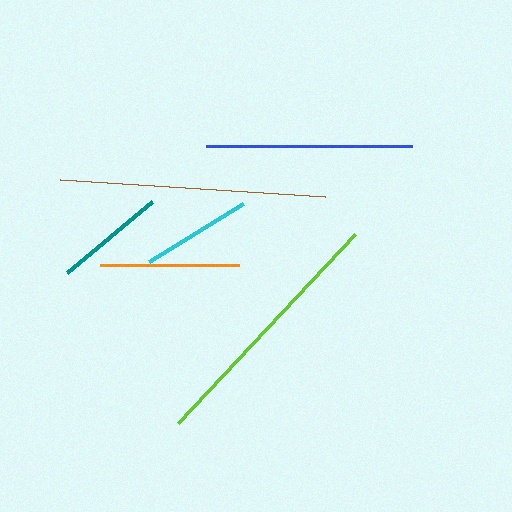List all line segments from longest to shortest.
From longest to shortest: brown, lime, blue, orange, cyan, teal.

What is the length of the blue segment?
The blue segment is approximately 206 pixels long.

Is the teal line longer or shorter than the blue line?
The blue line is longer than the teal line.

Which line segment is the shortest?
The teal line is the shortest at approximately 110 pixels.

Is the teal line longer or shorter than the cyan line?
The cyan line is longer than the teal line.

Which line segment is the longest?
The brown line is the longest at approximately 266 pixels.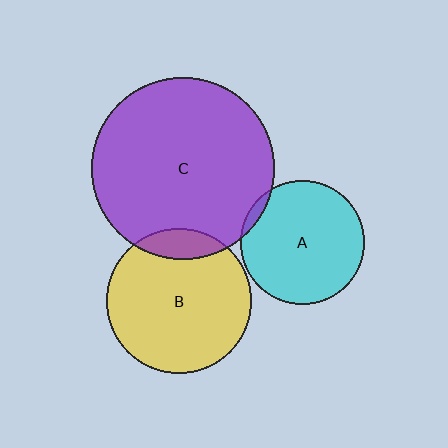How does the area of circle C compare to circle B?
Approximately 1.6 times.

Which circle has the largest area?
Circle C (purple).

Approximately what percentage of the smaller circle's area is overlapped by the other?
Approximately 5%.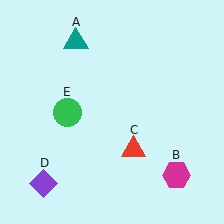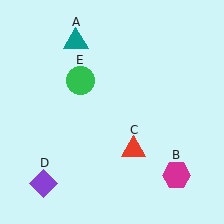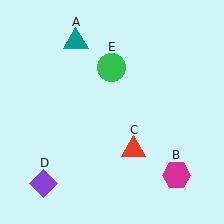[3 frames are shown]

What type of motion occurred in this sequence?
The green circle (object E) rotated clockwise around the center of the scene.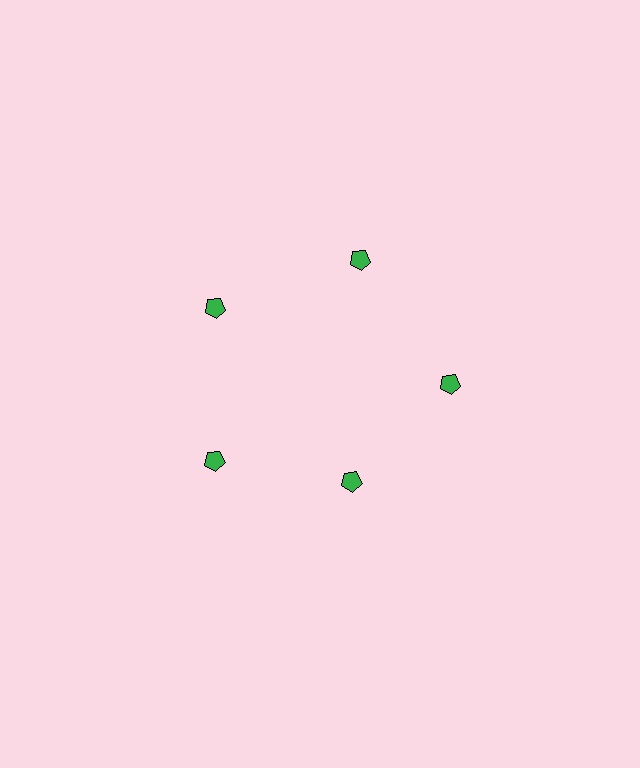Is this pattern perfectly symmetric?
No. The 5 green pentagons are arranged in a ring, but one element near the 5 o'clock position is pulled inward toward the center, breaking the 5-fold rotational symmetry.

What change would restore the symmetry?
The symmetry would be restored by moving it outward, back onto the ring so that all 5 pentagons sit at equal angles and equal distance from the center.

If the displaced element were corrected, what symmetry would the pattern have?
It would have 5-fold rotational symmetry — the pattern would map onto itself every 72 degrees.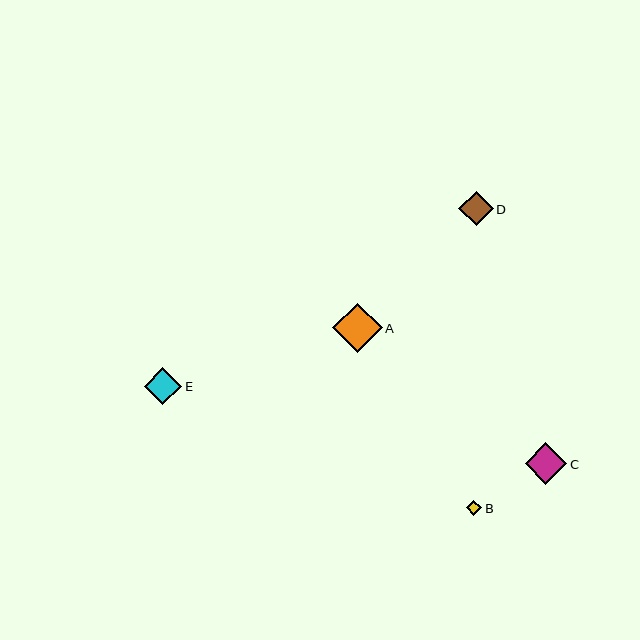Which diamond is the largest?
Diamond A is the largest with a size of approximately 49 pixels.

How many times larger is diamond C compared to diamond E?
Diamond C is approximately 1.1 times the size of diamond E.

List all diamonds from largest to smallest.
From largest to smallest: A, C, E, D, B.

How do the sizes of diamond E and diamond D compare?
Diamond E and diamond D are approximately the same size.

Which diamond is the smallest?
Diamond B is the smallest with a size of approximately 15 pixels.